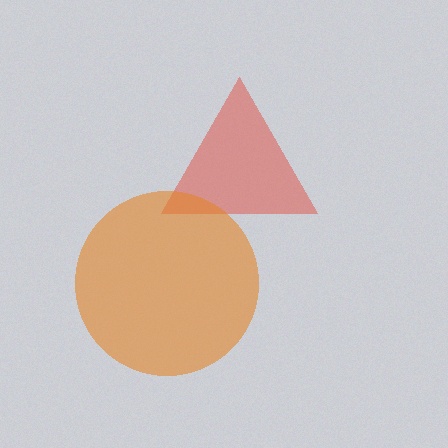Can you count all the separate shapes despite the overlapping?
Yes, there are 2 separate shapes.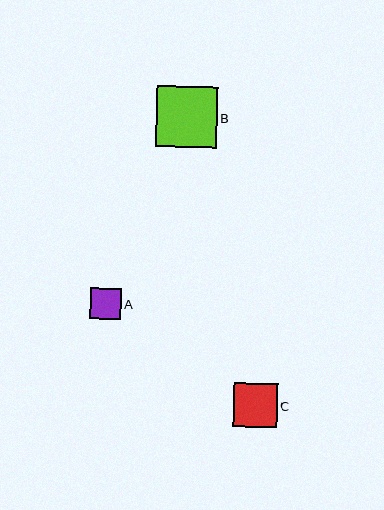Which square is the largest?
Square B is the largest with a size of approximately 61 pixels.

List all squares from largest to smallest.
From largest to smallest: B, C, A.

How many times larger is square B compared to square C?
Square B is approximately 1.4 times the size of square C.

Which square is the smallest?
Square A is the smallest with a size of approximately 31 pixels.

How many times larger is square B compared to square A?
Square B is approximately 2.0 times the size of square A.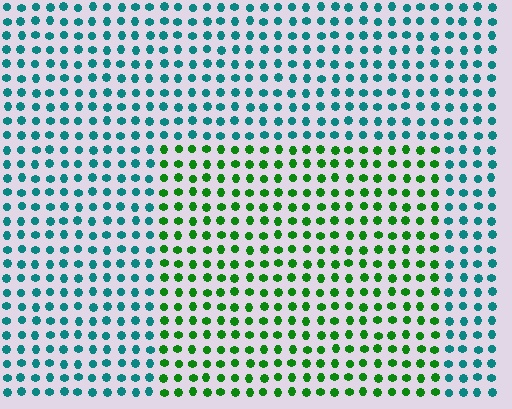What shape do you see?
I see a rectangle.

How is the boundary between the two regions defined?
The boundary is defined purely by a slight shift in hue (about 56 degrees). Spacing, size, and orientation are identical on both sides.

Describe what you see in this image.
The image is filled with small teal elements in a uniform arrangement. A rectangle-shaped region is visible where the elements are tinted to a slightly different hue, forming a subtle color boundary.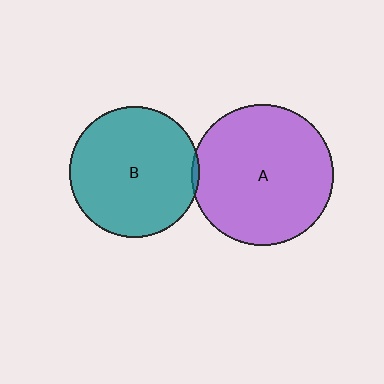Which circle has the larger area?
Circle A (purple).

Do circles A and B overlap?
Yes.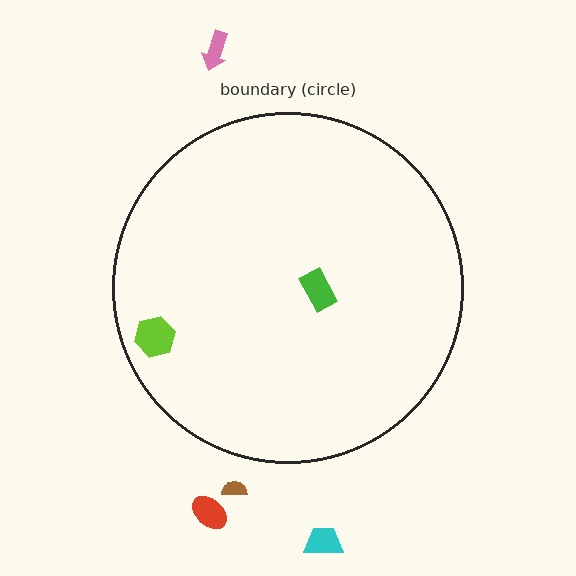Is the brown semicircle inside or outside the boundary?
Outside.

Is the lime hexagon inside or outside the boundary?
Inside.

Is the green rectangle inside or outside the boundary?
Inside.